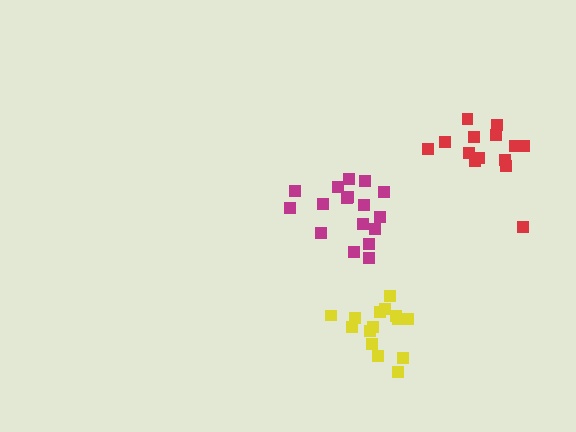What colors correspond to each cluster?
The clusters are colored: magenta, yellow, red.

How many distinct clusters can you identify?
There are 3 distinct clusters.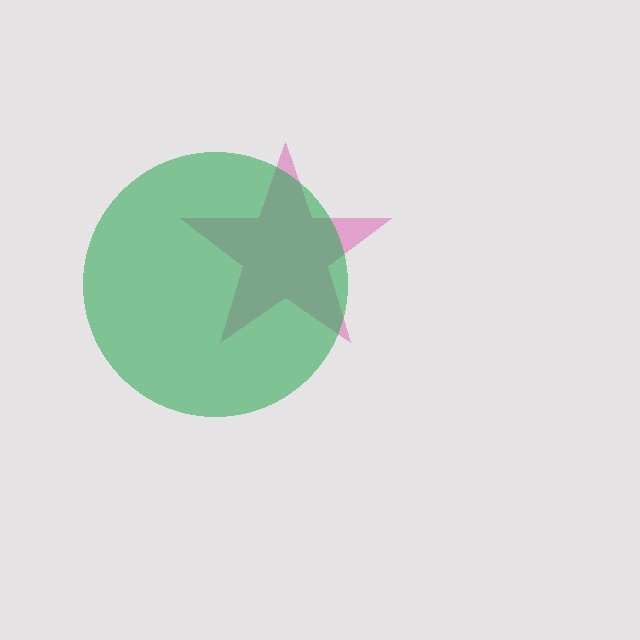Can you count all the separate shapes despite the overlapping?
Yes, there are 2 separate shapes.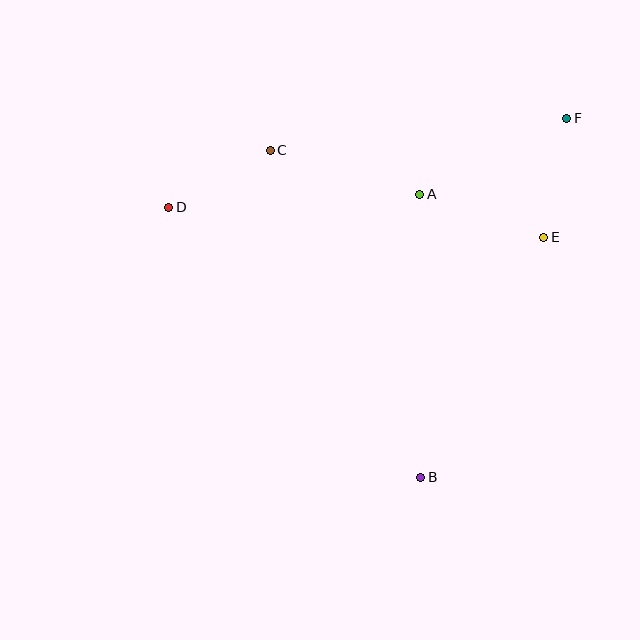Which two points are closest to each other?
Points C and D are closest to each other.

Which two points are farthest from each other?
Points D and F are farthest from each other.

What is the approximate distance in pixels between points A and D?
The distance between A and D is approximately 251 pixels.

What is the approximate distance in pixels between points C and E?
The distance between C and E is approximately 287 pixels.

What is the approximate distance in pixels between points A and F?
The distance between A and F is approximately 166 pixels.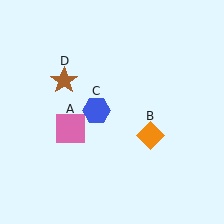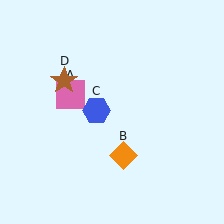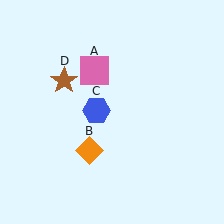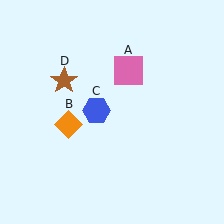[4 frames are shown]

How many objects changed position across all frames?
2 objects changed position: pink square (object A), orange diamond (object B).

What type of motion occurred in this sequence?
The pink square (object A), orange diamond (object B) rotated clockwise around the center of the scene.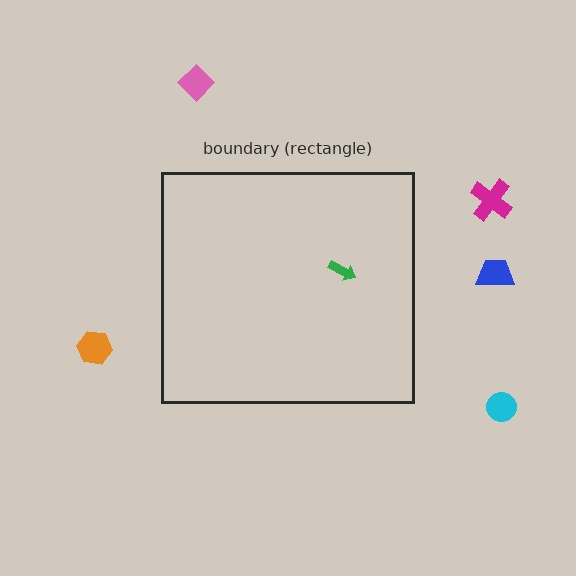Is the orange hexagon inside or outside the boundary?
Outside.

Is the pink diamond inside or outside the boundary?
Outside.